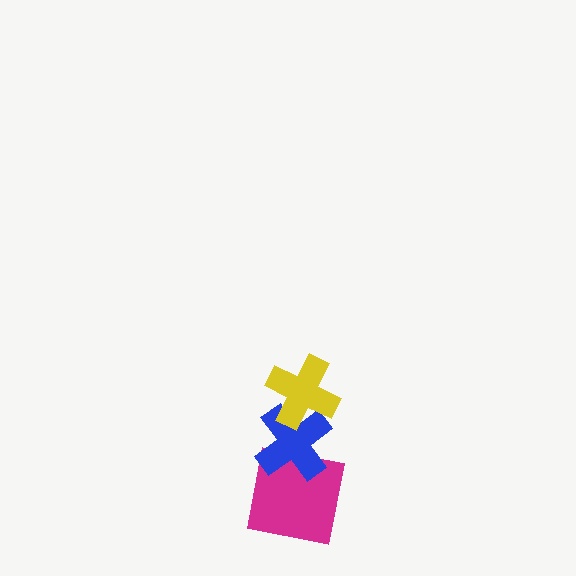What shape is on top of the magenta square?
The blue cross is on top of the magenta square.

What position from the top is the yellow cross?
The yellow cross is 1st from the top.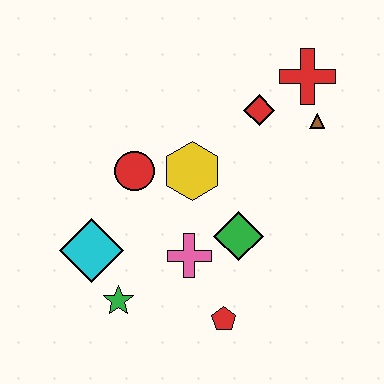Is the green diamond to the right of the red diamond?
No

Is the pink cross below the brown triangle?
Yes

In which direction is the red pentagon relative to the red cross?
The red pentagon is below the red cross.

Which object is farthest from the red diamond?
The green star is farthest from the red diamond.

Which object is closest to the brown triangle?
The red cross is closest to the brown triangle.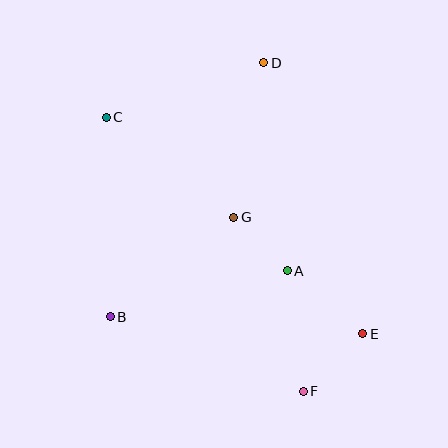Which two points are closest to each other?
Points A and G are closest to each other.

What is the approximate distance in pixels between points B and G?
The distance between B and G is approximately 159 pixels.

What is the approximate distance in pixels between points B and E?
The distance between B and E is approximately 253 pixels.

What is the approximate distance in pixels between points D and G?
The distance between D and G is approximately 157 pixels.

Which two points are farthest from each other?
Points C and F are farthest from each other.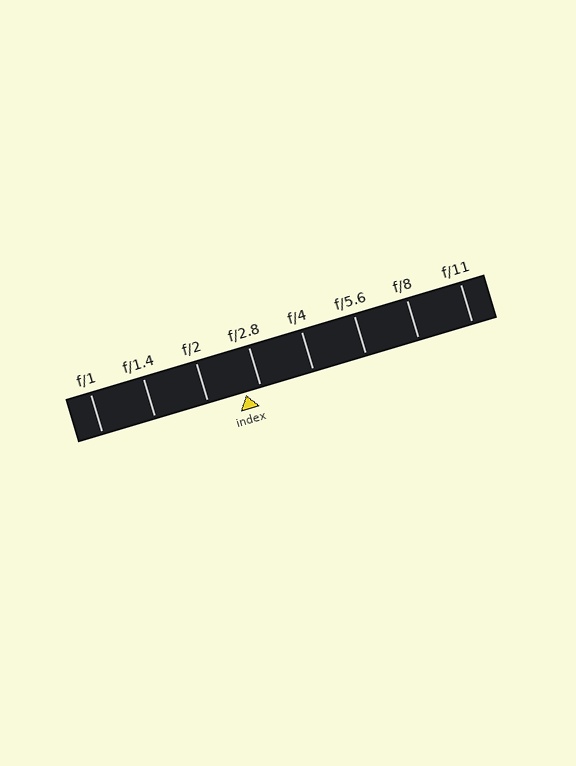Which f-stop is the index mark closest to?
The index mark is closest to f/2.8.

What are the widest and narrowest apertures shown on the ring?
The widest aperture shown is f/1 and the narrowest is f/11.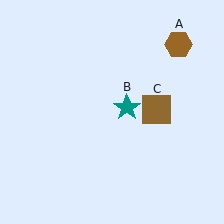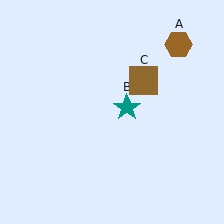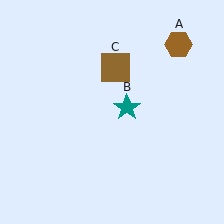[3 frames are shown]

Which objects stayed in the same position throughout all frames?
Brown hexagon (object A) and teal star (object B) remained stationary.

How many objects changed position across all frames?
1 object changed position: brown square (object C).